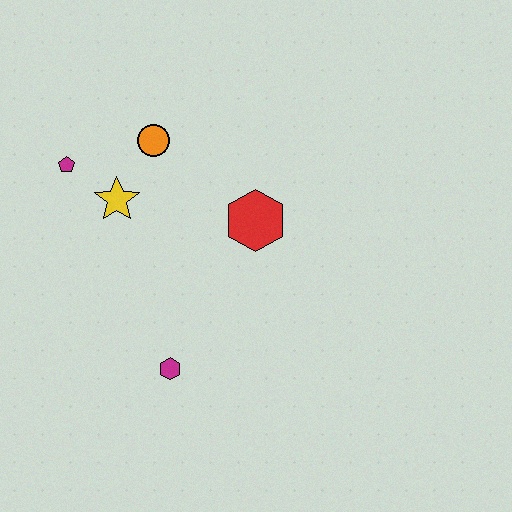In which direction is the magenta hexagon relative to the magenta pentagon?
The magenta hexagon is below the magenta pentagon.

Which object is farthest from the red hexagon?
The magenta pentagon is farthest from the red hexagon.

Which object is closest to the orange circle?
The yellow star is closest to the orange circle.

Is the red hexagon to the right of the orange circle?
Yes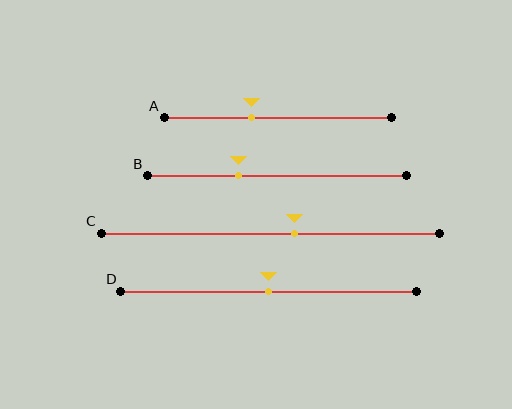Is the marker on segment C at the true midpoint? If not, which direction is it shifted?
No, the marker on segment C is shifted to the right by about 7% of the segment length.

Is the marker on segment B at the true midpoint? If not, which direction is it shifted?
No, the marker on segment B is shifted to the left by about 15% of the segment length.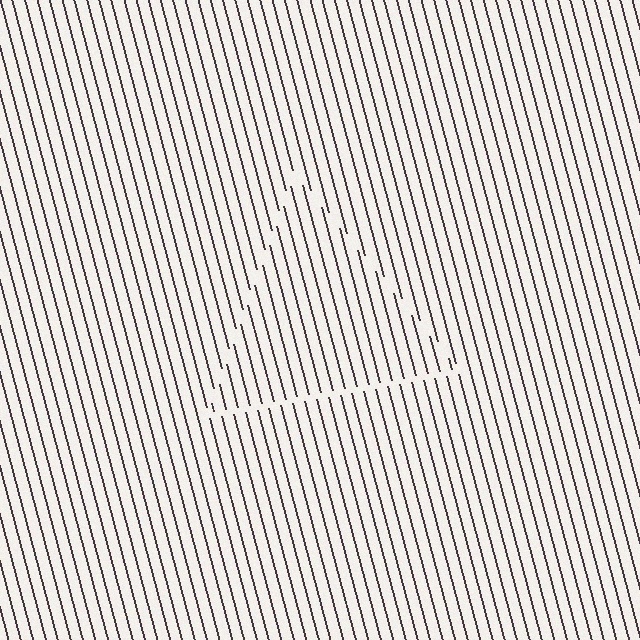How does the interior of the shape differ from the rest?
The interior of the shape contains the same grating, shifted by half a period — the contour is defined by the phase discontinuity where line-ends from the inner and outer gratings abut.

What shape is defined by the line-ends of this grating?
An illusory triangle. The interior of the shape contains the same grating, shifted by half a period — the contour is defined by the phase discontinuity where line-ends from the inner and outer gratings abut.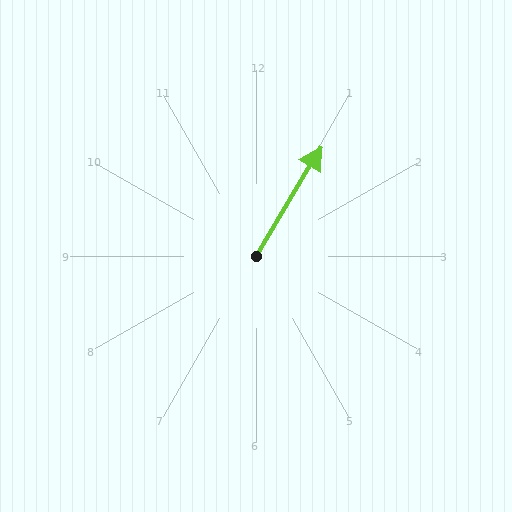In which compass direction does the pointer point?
Northeast.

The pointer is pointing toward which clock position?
Roughly 1 o'clock.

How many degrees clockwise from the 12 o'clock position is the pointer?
Approximately 31 degrees.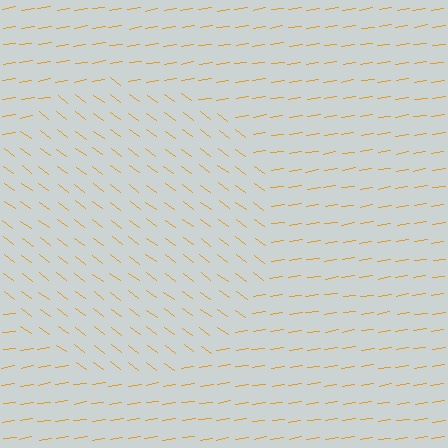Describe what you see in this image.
The image is filled with small orange line segments. A circle region in the image has lines oriented differently from the surrounding lines, creating a visible texture boundary.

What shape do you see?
I see a circle.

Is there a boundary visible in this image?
Yes, there is a texture boundary formed by a change in line orientation.